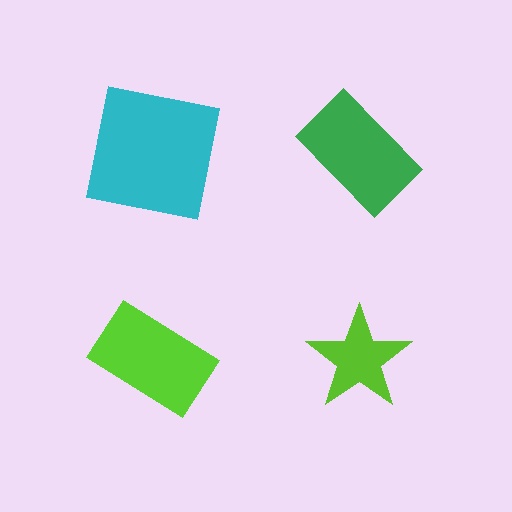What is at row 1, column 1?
A cyan square.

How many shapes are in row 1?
2 shapes.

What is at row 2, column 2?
A lime star.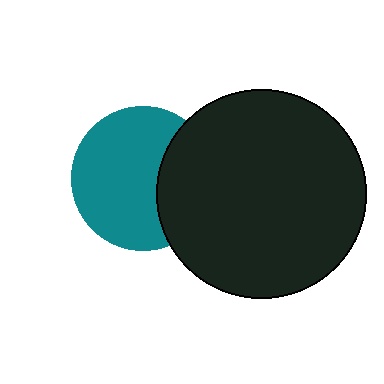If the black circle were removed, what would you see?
You would see the complete teal circle.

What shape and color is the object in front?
The object in front is a black circle.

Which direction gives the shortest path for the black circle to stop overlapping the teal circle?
Moving right gives the shortest separation.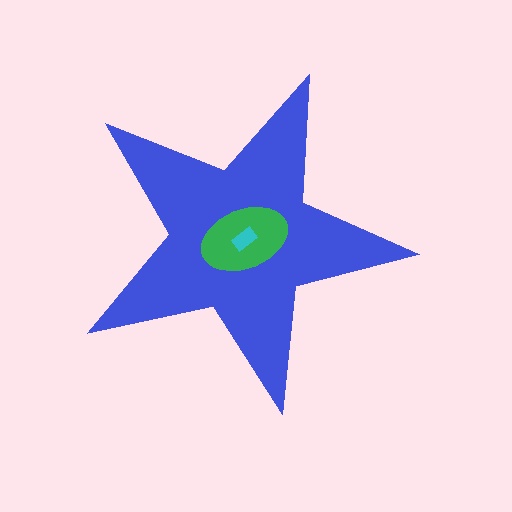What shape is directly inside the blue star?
The green ellipse.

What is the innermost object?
The cyan rectangle.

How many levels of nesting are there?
3.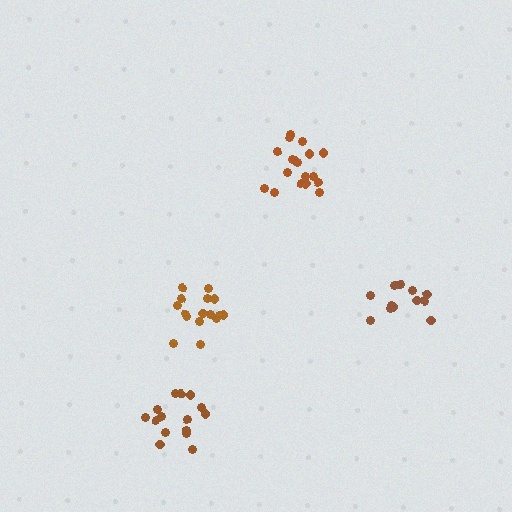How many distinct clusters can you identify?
There are 4 distinct clusters.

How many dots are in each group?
Group 1: 16 dots, Group 2: 18 dots, Group 3: 13 dots, Group 4: 15 dots (62 total).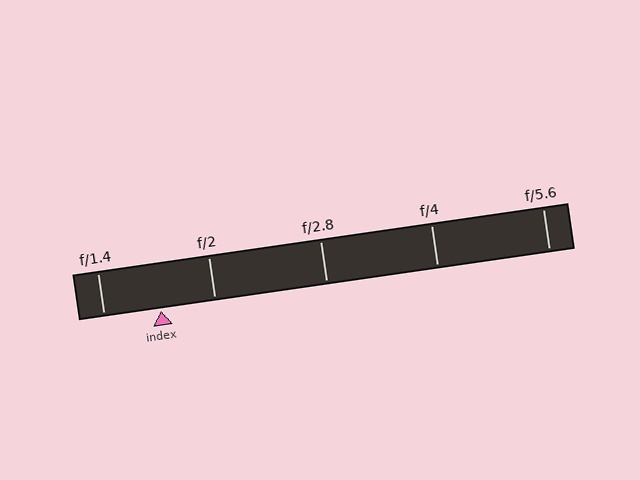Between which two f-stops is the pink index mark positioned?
The index mark is between f/1.4 and f/2.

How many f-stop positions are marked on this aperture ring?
There are 5 f-stop positions marked.